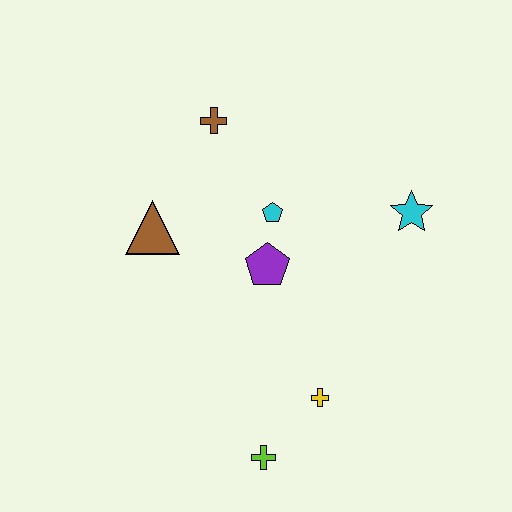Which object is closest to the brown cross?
The cyan pentagon is closest to the brown cross.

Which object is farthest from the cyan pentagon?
The lime cross is farthest from the cyan pentagon.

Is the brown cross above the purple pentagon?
Yes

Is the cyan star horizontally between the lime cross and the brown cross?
No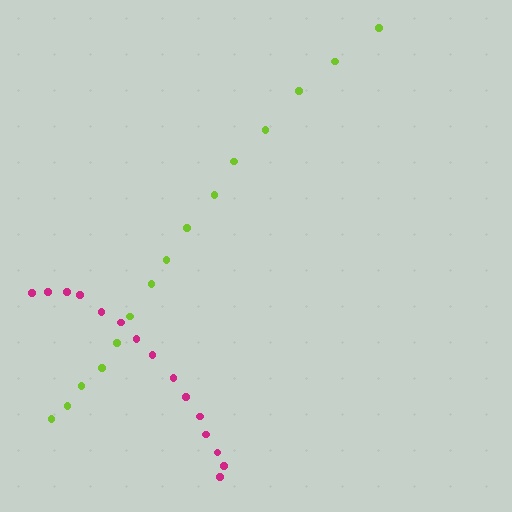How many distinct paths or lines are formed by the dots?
There are 2 distinct paths.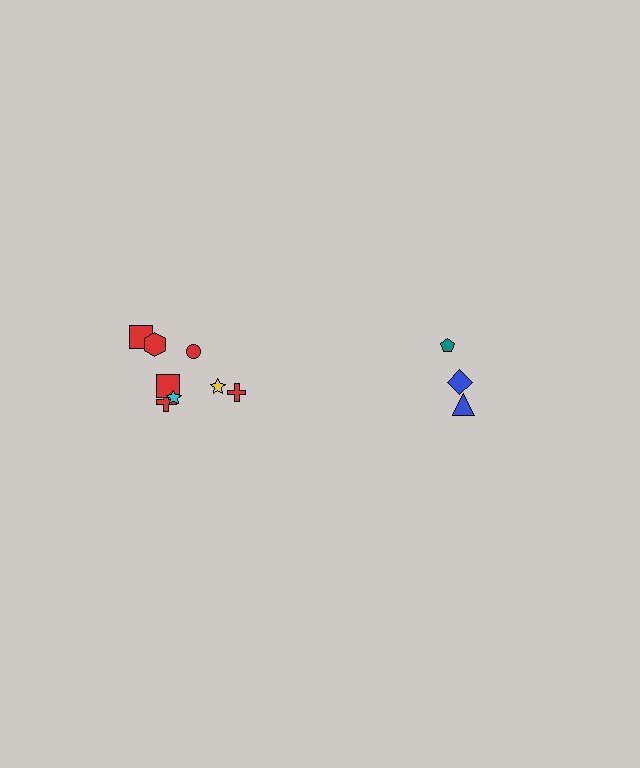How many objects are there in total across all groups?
There are 11 objects.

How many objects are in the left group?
There are 8 objects.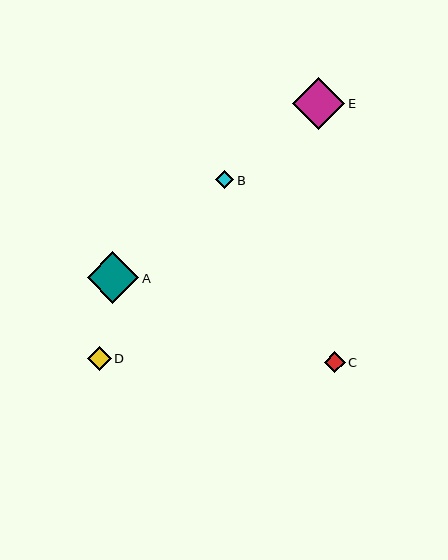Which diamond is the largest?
Diamond E is the largest with a size of approximately 52 pixels.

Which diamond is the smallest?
Diamond B is the smallest with a size of approximately 18 pixels.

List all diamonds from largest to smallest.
From largest to smallest: E, A, D, C, B.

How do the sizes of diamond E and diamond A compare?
Diamond E and diamond A are approximately the same size.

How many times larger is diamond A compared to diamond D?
Diamond A is approximately 2.2 times the size of diamond D.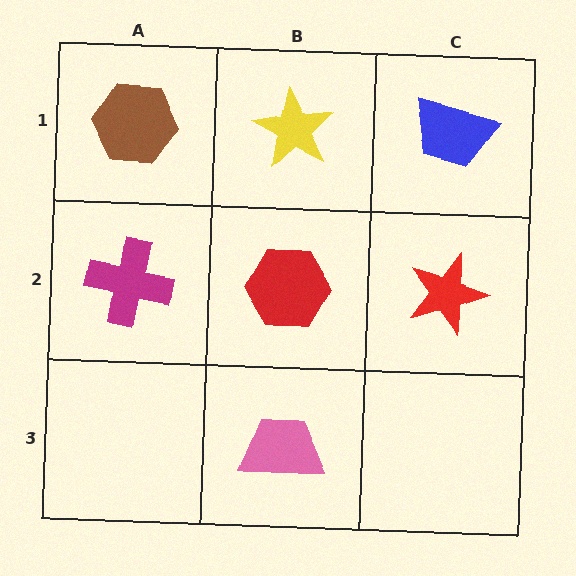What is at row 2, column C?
A red star.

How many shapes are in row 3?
1 shape.